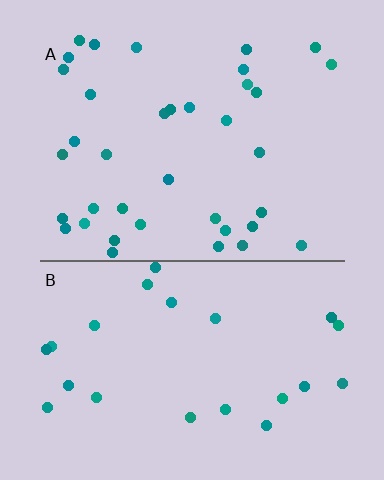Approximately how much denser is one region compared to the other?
Approximately 1.6× — region A over region B.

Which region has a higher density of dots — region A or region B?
A (the top).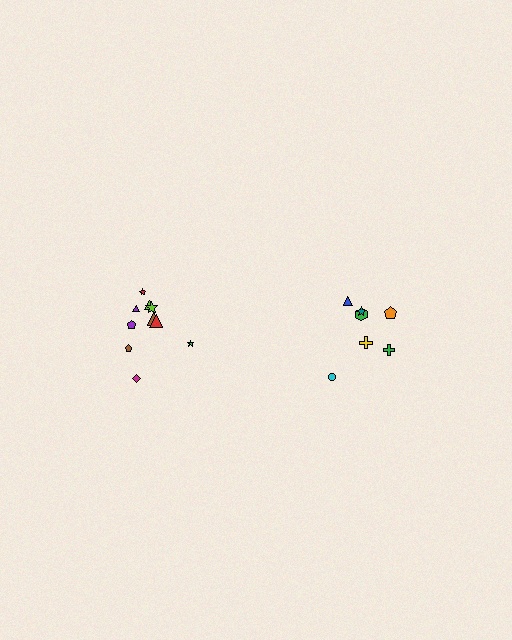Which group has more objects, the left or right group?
The left group.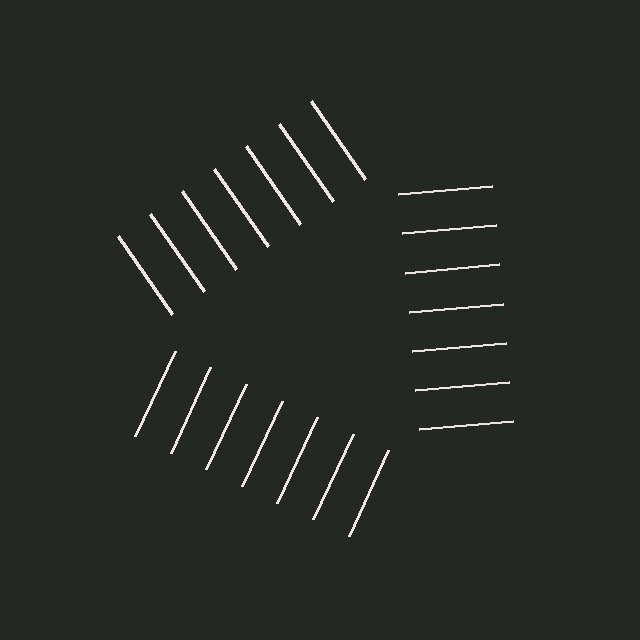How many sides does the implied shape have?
3 sides — the line-ends trace a triangle.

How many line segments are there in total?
21 — 7 along each of the 3 edges.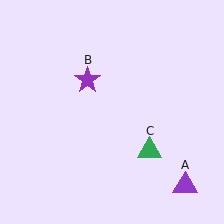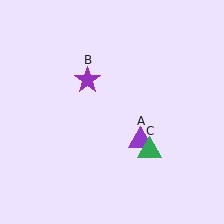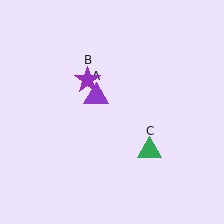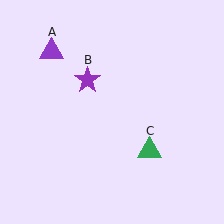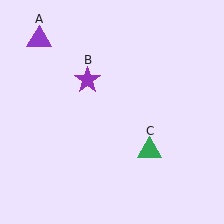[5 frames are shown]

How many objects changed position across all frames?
1 object changed position: purple triangle (object A).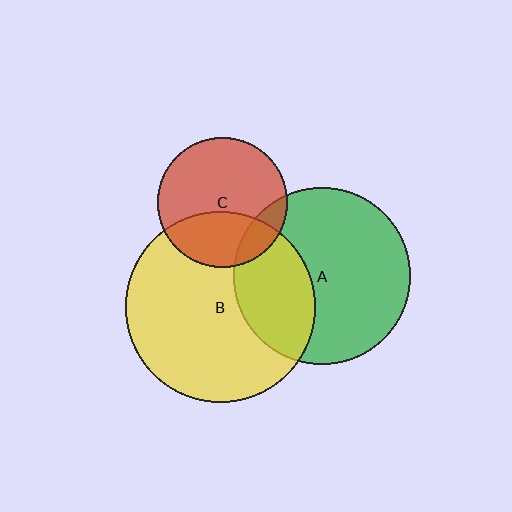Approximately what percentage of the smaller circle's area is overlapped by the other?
Approximately 15%.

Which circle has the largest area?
Circle B (yellow).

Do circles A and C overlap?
Yes.